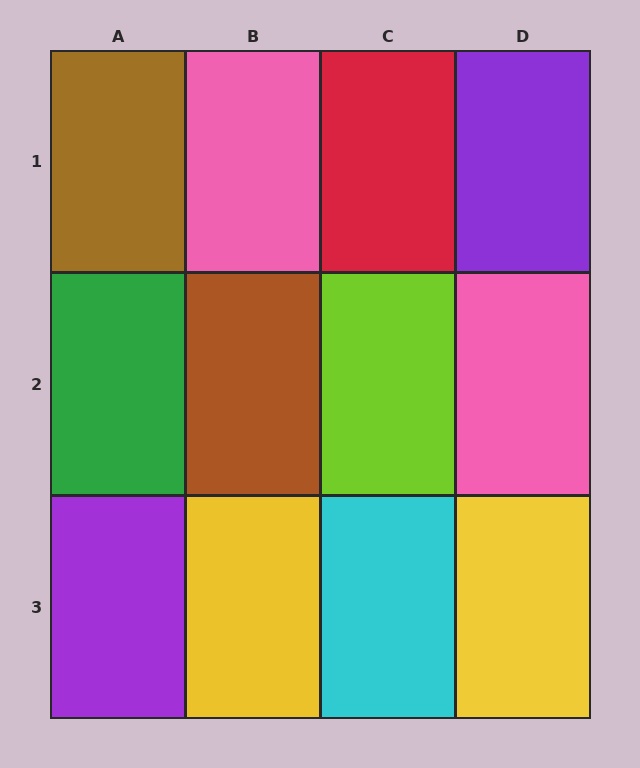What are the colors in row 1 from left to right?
Brown, pink, red, purple.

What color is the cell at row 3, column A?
Purple.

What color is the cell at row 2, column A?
Green.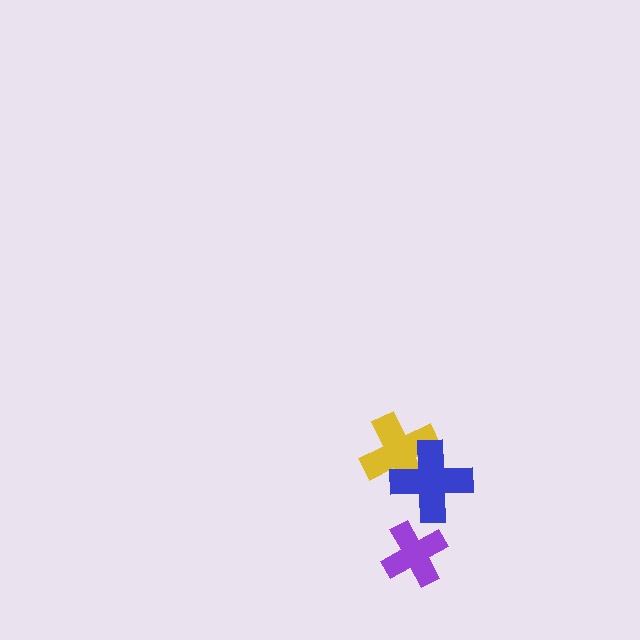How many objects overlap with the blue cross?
1 object overlaps with the blue cross.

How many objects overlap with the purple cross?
0 objects overlap with the purple cross.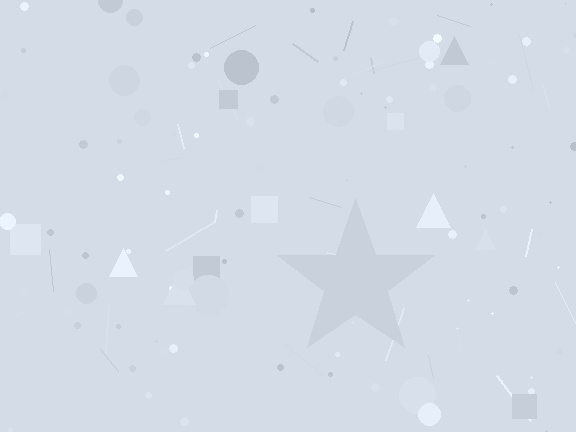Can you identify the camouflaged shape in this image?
The camouflaged shape is a star.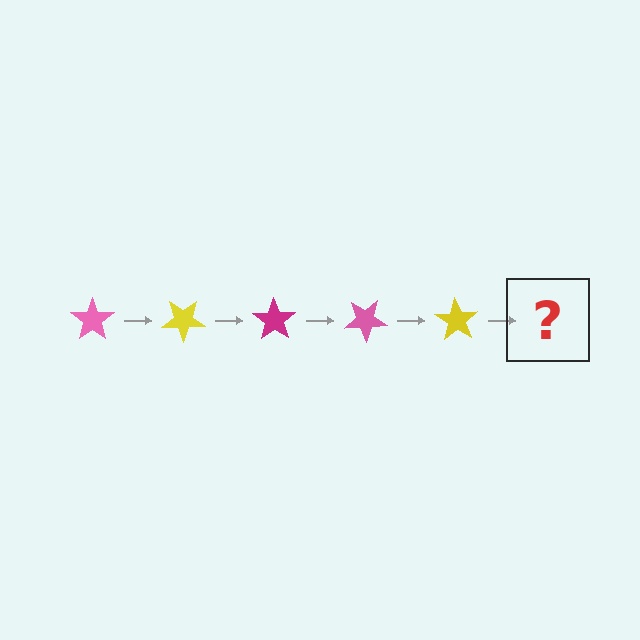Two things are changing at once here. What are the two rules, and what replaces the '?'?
The two rules are that it rotates 35 degrees each step and the color cycles through pink, yellow, and magenta. The '?' should be a magenta star, rotated 175 degrees from the start.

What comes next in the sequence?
The next element should be a magenta star, rotated 175 degrees from the start.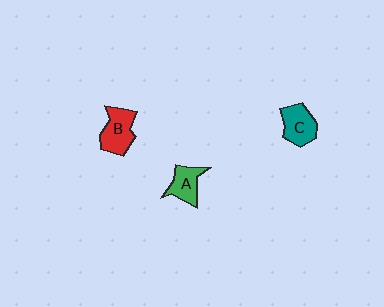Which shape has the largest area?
Shape B (red).